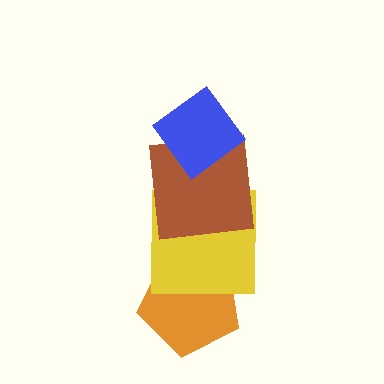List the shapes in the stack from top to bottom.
From top to bottom: the blue diamond, the brown square, the yellow square, the orange pentagon.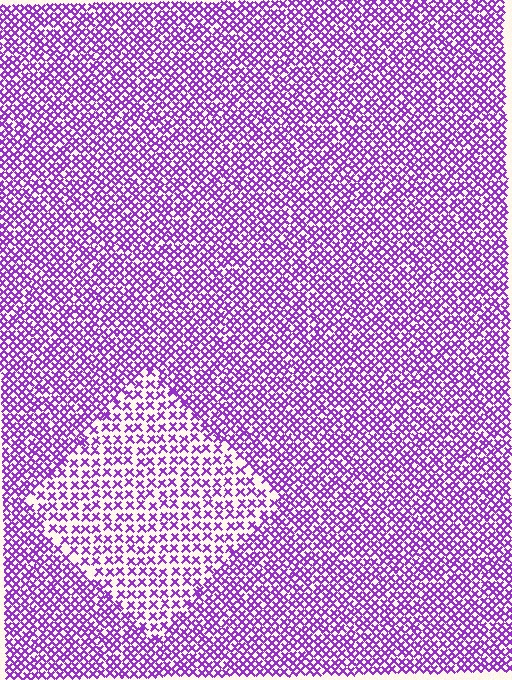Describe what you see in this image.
The image contains small purple elements arranged at two different densities. A diamond-shaped region is visible where the elements are less densely packed than the surrounding area.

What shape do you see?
I see a diamond.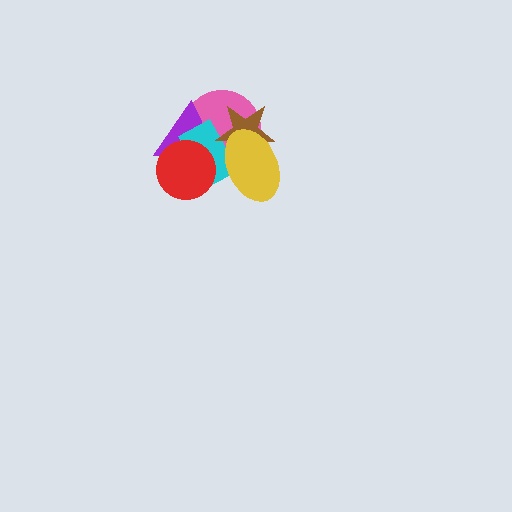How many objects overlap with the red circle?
3 objects overlap with the red circle.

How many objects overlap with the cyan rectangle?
5 objects overlap with the cyan rectangle.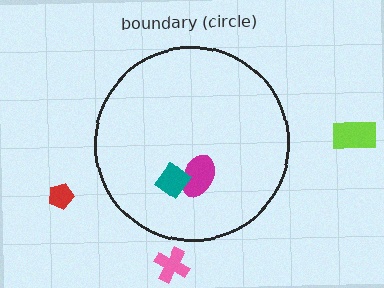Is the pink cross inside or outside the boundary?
Outside.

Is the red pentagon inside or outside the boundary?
Outside.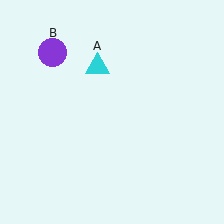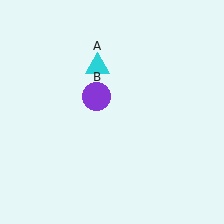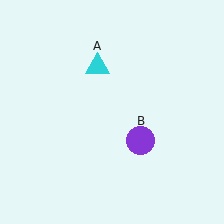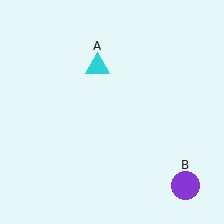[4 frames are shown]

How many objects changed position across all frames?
1 object changed position: purple circle (object B).